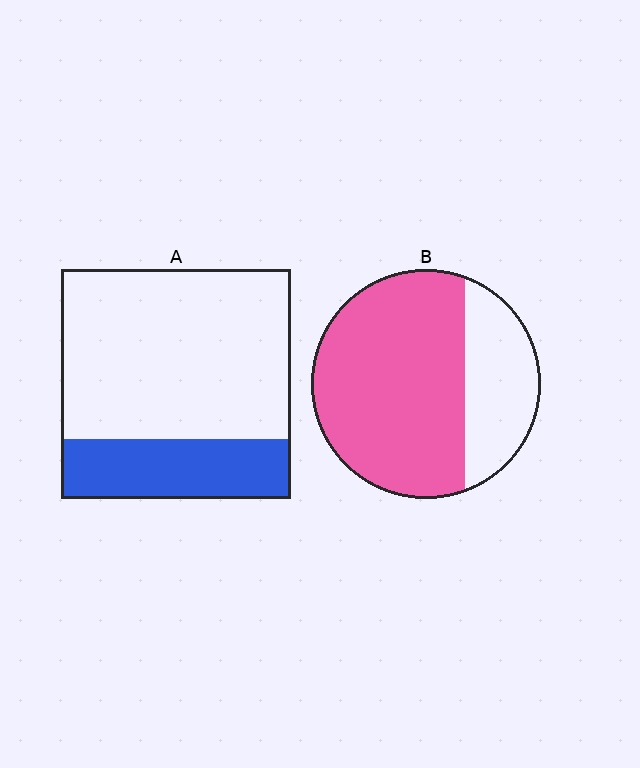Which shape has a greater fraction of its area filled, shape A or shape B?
Shape B.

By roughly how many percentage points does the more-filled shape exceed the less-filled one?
By roughly 45 percentage points (B over A).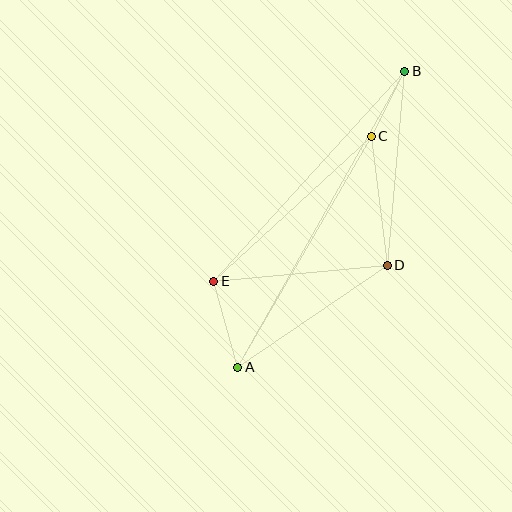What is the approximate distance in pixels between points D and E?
The distance between D and E is approximately 174 pixels.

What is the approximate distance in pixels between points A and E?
The distance between A and E is approximately 89 pixels.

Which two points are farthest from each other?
Points A and B are farthest from each other.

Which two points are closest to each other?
Points B and C are closest to each other.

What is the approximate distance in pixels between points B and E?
The distance between B and E is approximately 284 pixels.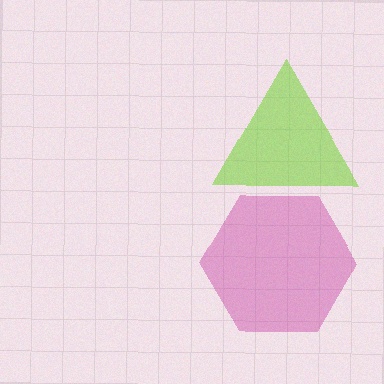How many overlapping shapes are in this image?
There are 2 overlapping shapes in the image.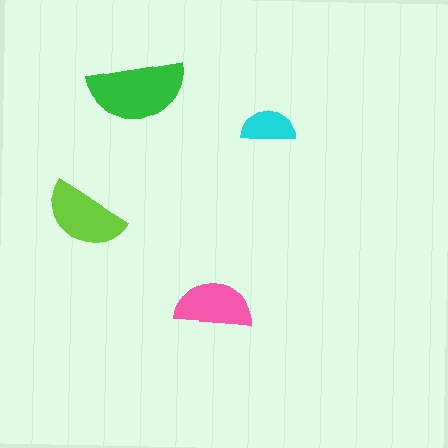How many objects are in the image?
There are 4 objects in the image.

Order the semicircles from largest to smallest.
the green one, the lime one, the pink one, the cyan one.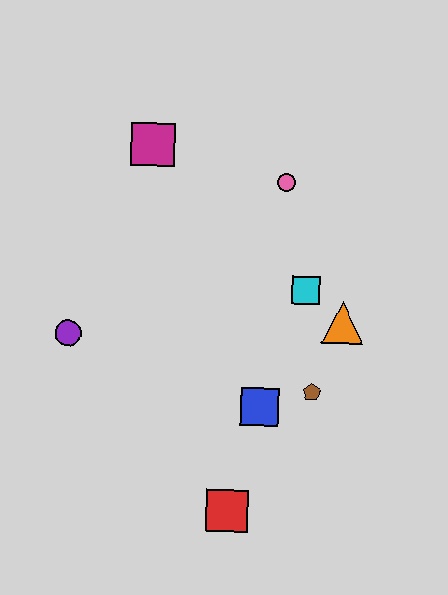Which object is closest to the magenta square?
The pink circle is closest to the magenta square.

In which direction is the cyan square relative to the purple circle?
The cyan square is to the right of the purple circle.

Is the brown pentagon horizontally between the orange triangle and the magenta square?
Yes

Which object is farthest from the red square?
The magenta square is farthest from the red square.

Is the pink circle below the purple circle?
No